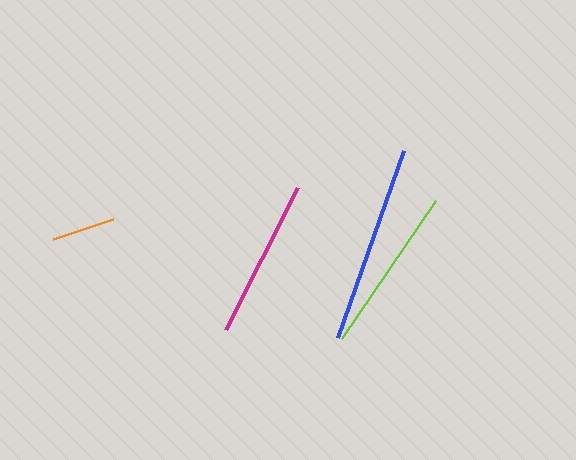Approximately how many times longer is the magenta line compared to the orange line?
The magenta line is approximately 2.5 times the length of the orange line.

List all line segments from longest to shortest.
From longest to shortest: blue, lime, magenta, orange.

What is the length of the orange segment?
The orange segment is approximately 63 pixels long.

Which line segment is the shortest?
The orange line is the shortest at approximately 63 pixels.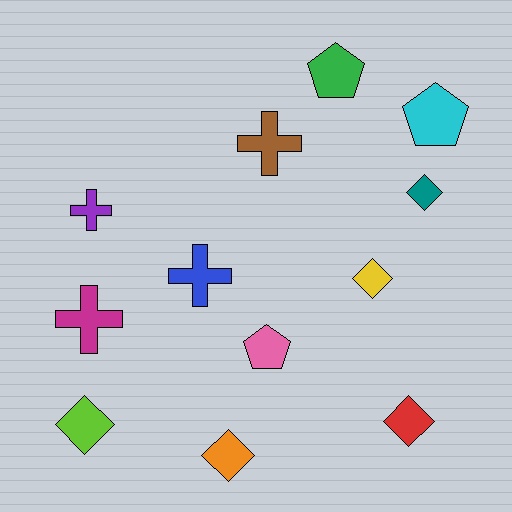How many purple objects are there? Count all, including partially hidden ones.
There is 1 purple object.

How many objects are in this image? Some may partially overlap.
There are 12 objects.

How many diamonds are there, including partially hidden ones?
There are 5 diamonds.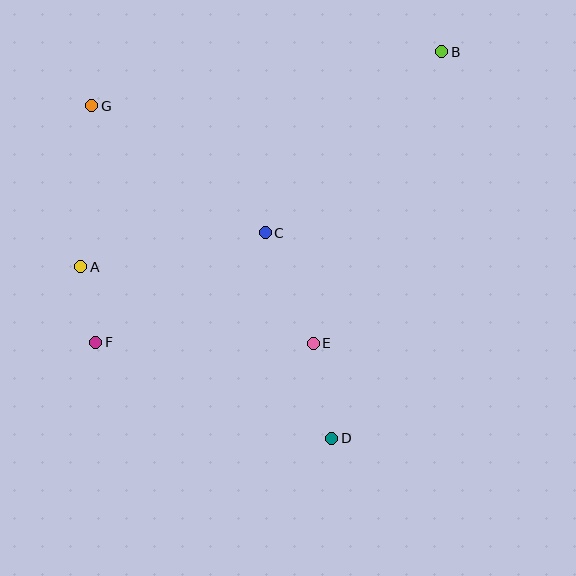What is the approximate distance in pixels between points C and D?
The distance between C and D is approximately 216 pixels.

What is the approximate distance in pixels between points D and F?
The distance between D and F is approximately 255 pixels.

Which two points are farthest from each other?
Points B and F are farthest from each other.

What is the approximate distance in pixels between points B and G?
The distance between B and G is approximately 354 pixels.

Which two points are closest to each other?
Points A and F are closest to each other.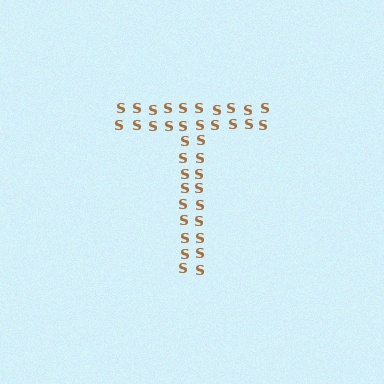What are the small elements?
The small elements are letter S's.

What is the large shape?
The large shape is the letter T.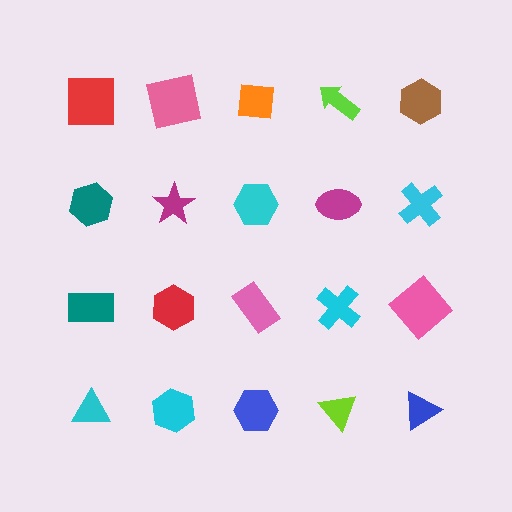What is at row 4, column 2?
A cyan hexagon.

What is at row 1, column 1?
A red square.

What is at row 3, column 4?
A cyan cross.